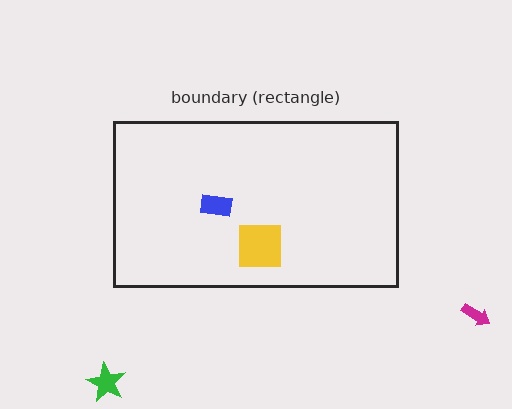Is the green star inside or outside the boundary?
Outside.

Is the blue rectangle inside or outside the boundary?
Inside.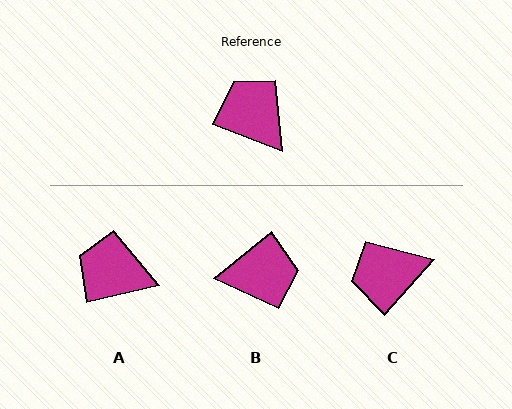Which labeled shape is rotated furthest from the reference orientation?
B, about 120 degrees away.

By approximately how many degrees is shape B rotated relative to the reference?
Approximately 120 degrees clockwise.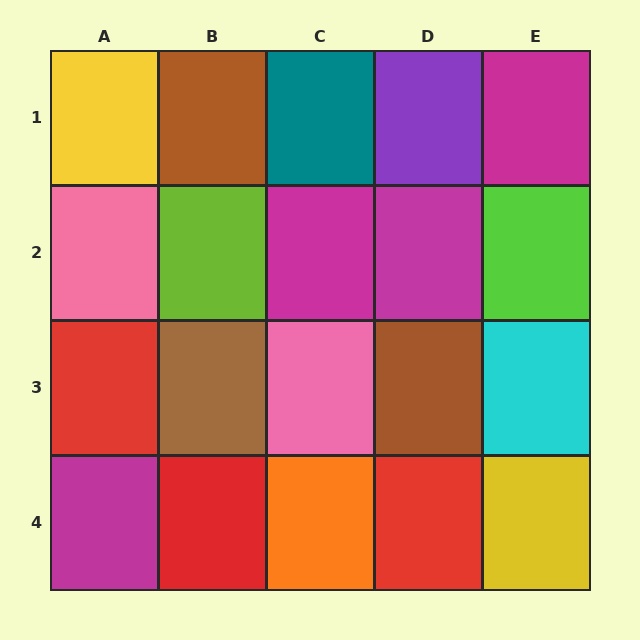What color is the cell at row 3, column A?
Red.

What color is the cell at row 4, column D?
Red.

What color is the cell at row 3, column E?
Cyan.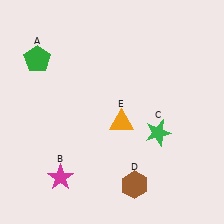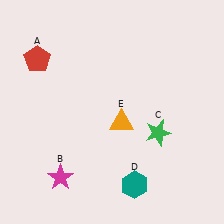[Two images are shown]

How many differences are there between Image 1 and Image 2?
There are 2 differences between the two images.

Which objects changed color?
A changed from green to red. D changed from brown to teal.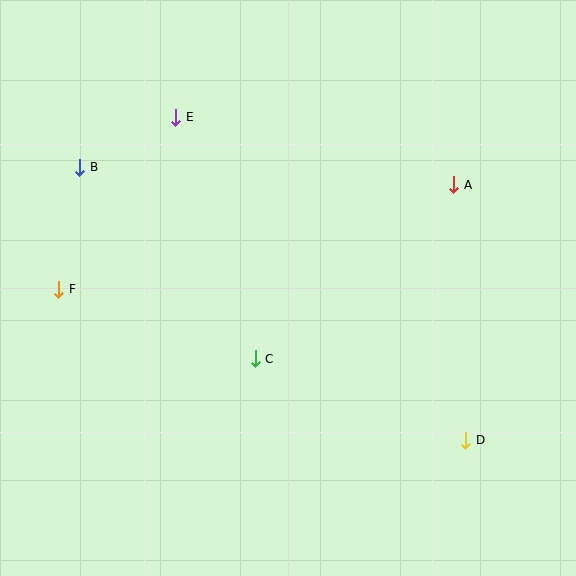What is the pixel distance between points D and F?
The distance between D and F is 434 pixels.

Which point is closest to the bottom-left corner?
Point F is closest to the bottom-left corner.